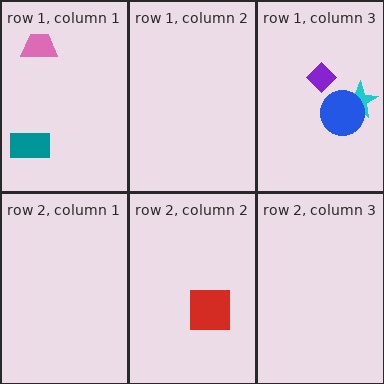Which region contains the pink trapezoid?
The row 1, column 1 region.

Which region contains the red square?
The row 2, column 2 region.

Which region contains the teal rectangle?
The row 1, column 1 region.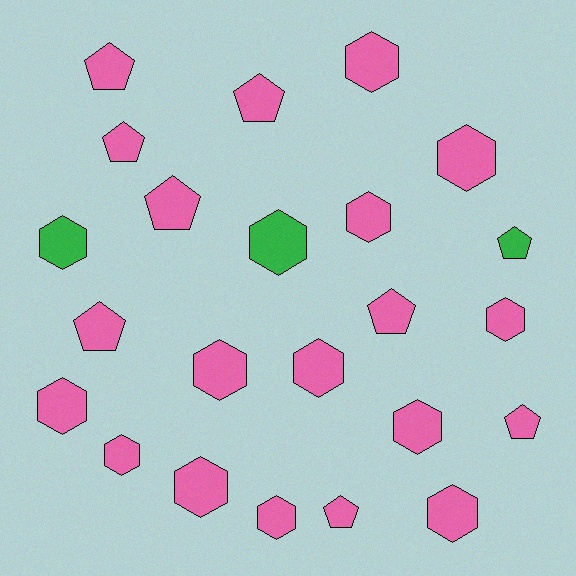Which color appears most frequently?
Pink, with 20 objects.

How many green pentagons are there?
There is 1 green pentagon.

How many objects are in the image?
There are 23 objects.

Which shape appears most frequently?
Hexagon, with 14 objects.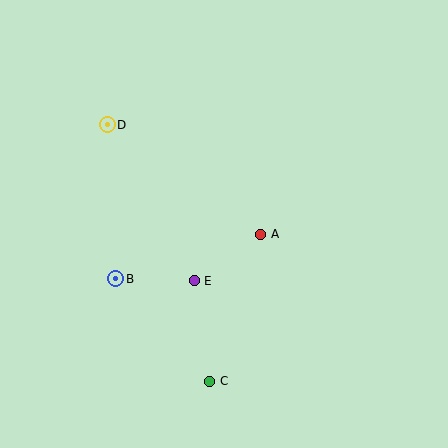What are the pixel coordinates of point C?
Point C is at (210, 381).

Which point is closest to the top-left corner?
Point D is closest to the top-left corner.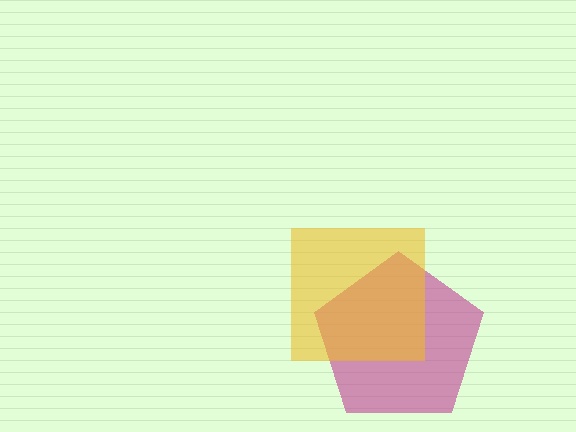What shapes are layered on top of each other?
The layered shapes are: a magenta pentagon, a yellow square.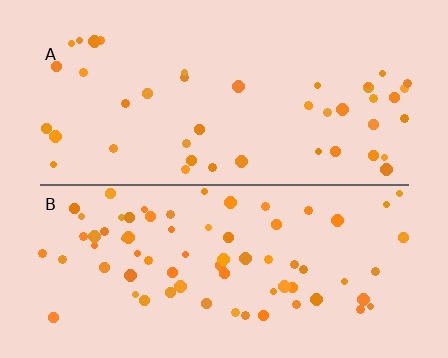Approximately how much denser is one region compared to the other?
Approximately 1.7× — region B over region A.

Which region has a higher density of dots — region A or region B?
B (the bottom).